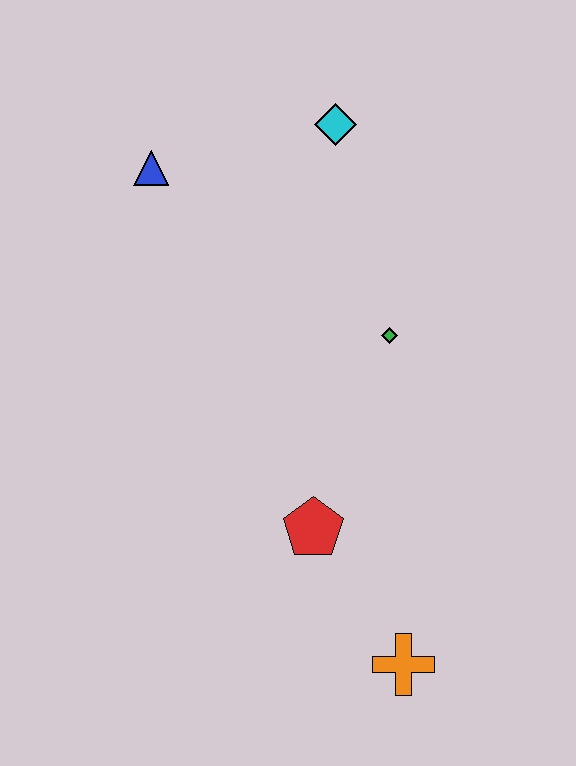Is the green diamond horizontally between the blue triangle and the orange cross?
Yes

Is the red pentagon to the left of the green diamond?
Yes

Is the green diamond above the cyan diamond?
No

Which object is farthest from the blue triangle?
The orange cross is farthest from the blue triangle.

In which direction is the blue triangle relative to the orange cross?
The blue triangle is above the orange cross.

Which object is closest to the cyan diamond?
The blue triangle is closest to the cyan diamond.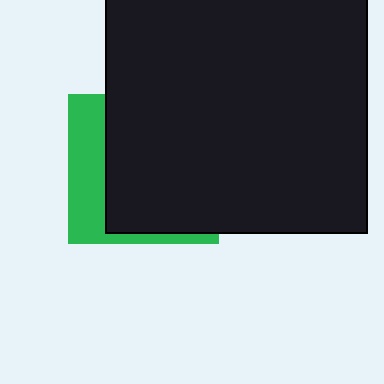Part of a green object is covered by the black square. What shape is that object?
It is a square.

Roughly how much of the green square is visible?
A small part of it is visible (roughly 30%).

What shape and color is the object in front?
The object in front is a black square.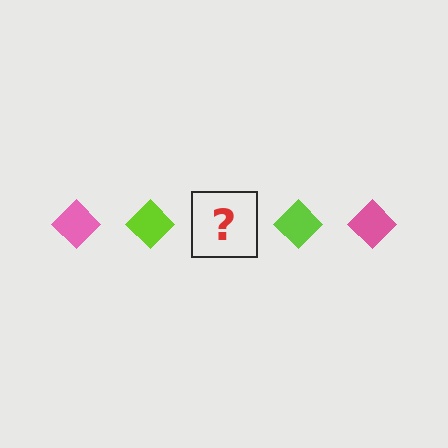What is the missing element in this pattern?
The missing element is a pink diamond.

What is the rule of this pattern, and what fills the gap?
The rule is that the pattern cycles through pink, lime diamonds. The gap should be filled with a pink diamond.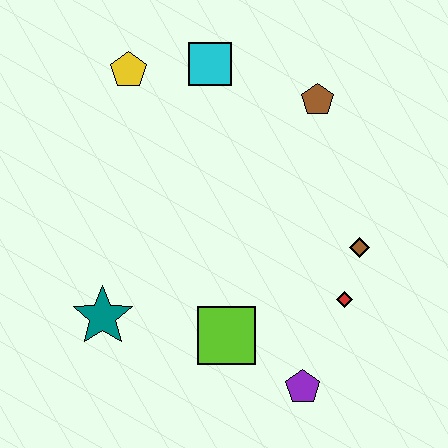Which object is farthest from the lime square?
The yellow pentagon is farthest from the lime square.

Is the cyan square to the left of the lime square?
Yes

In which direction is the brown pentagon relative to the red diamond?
The brown pentagon is above the red diamond.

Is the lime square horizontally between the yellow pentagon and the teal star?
No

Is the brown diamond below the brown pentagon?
Yes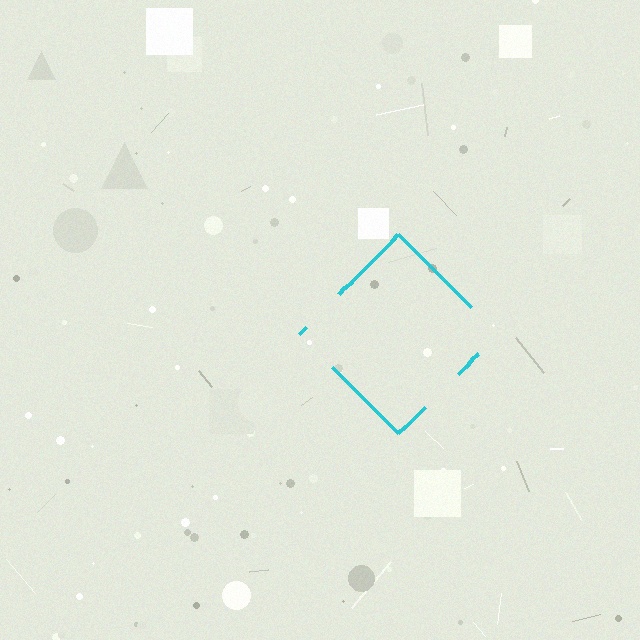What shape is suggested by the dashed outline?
The dashed outline suggests a diamond.